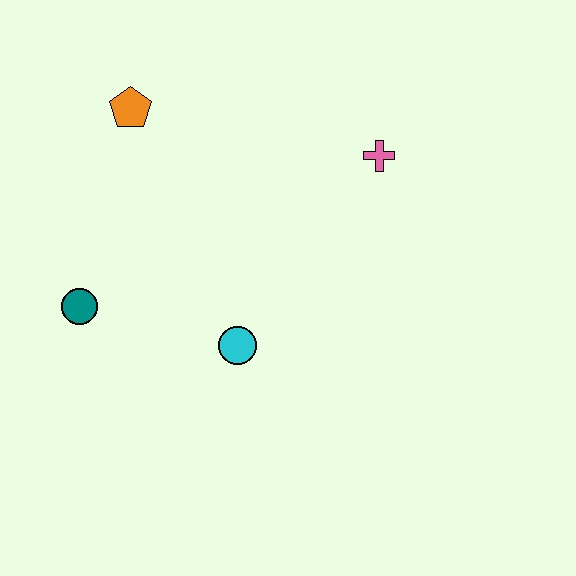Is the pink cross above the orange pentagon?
No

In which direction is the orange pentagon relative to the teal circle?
The orange pentagon is above the teal circle.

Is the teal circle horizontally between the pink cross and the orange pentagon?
No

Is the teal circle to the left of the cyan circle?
Yes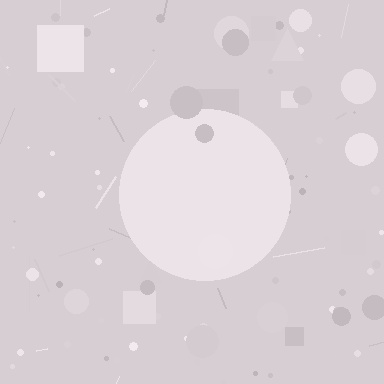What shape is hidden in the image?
A circle is hidden in the image.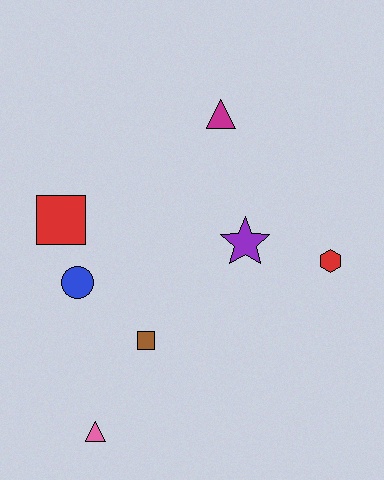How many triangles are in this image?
There are 2 triangles.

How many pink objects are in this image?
There is 1 pink object.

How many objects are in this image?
There are 7 objects.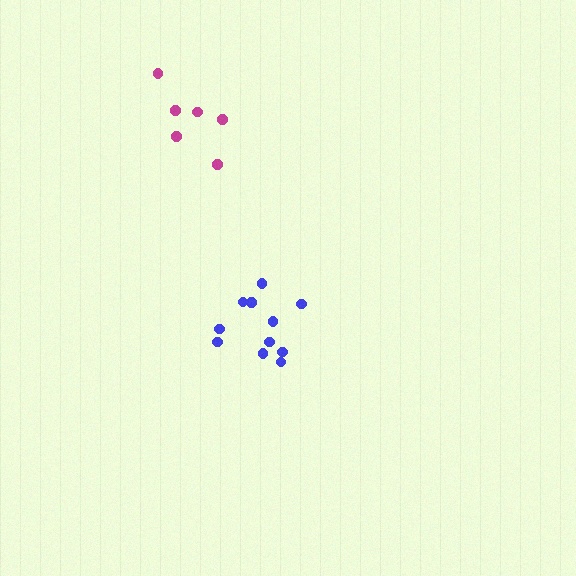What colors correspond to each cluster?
The clusters are colored: magenta, blue.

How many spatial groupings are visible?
There are 2 spatial groupings.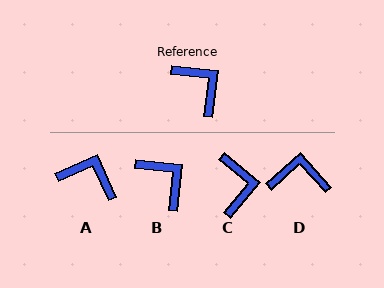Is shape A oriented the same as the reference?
No, it is off by about 31 degrees.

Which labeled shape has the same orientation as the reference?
B.